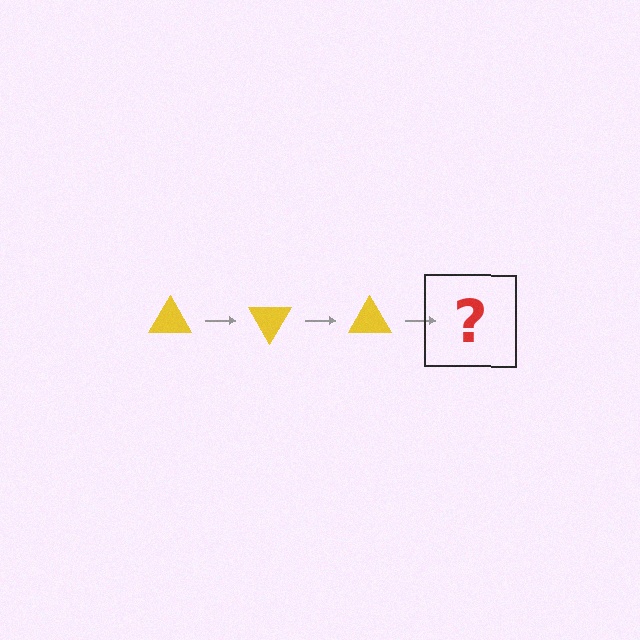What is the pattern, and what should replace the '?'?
The pattern is that the triangle rotates 60 degrees each step. The '?' should be a yellow triangle rotated 180 degrees.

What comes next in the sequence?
The next element should be a yellow triangle rotated 180 degrees.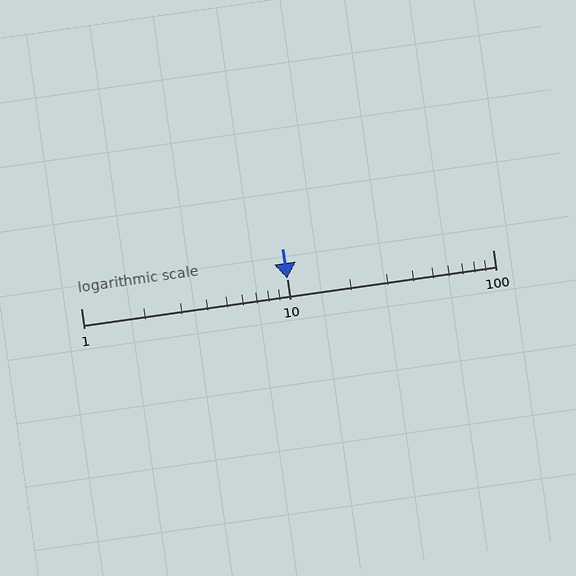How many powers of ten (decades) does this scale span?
The scale spans 2 decades, from 1 to 100.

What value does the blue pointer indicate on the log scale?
The pointer indicates approximately 10.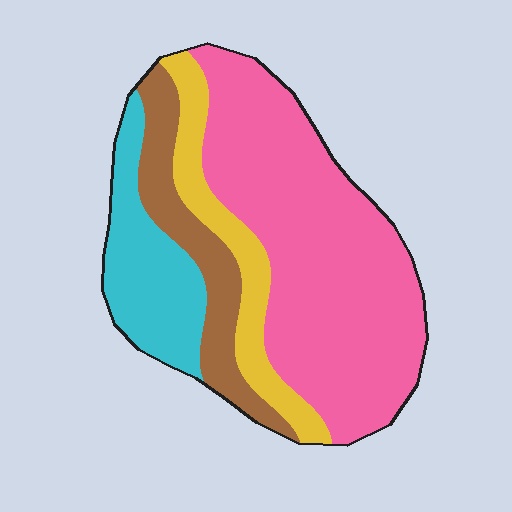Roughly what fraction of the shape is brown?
Brown takes up less than a quarter of the shape.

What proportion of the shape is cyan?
Cyan covers about 15% of the shape.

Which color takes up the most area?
Pink, at roughly 55%.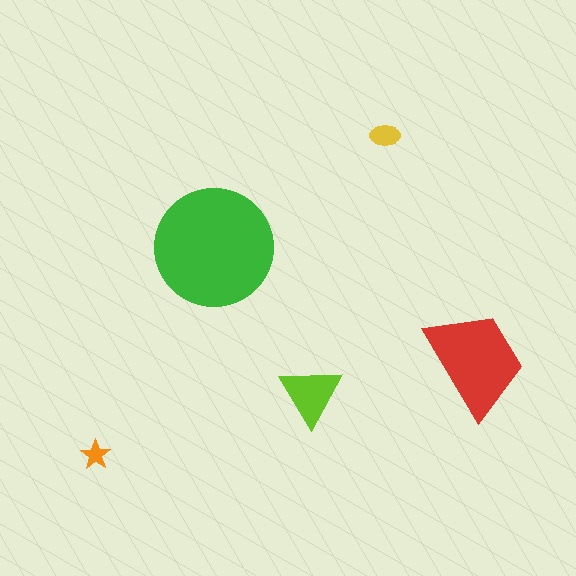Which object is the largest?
The green circle.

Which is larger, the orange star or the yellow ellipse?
The yellow ellipse.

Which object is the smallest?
The orange star.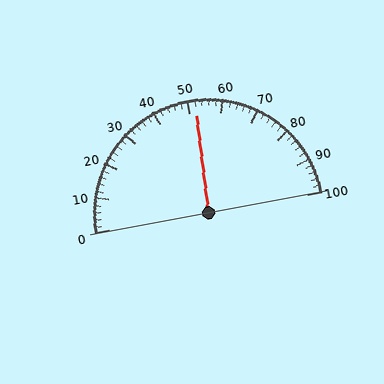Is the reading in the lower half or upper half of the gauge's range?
The reading is in the upper half of the range (0 to 100).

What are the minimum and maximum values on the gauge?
The gauge ranges from 0 to 100.